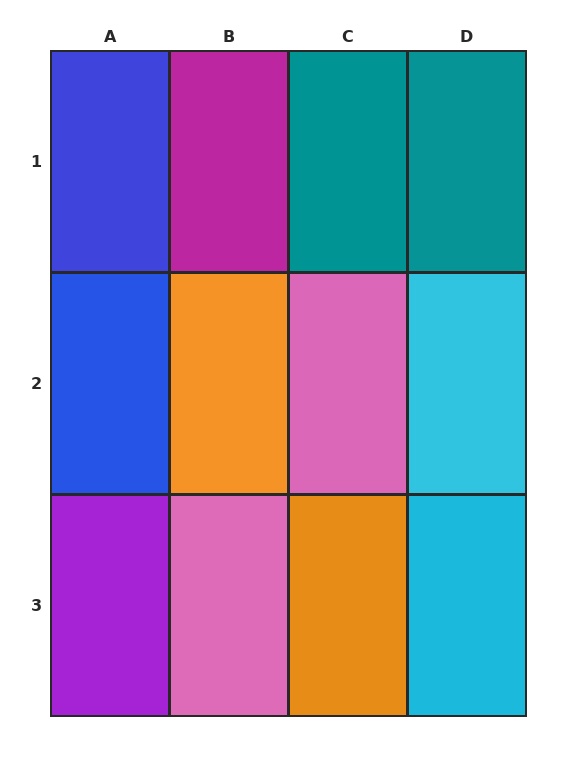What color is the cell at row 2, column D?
Cyan.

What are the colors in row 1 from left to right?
Blue, magenta, teal, teal.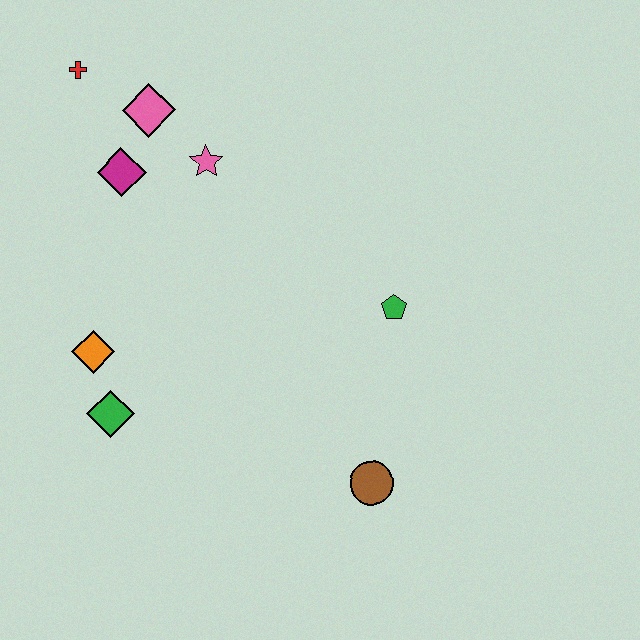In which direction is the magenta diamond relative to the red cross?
The magenta diamond is below the red cross.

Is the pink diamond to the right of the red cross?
Yes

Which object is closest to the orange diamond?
The green diamond is closest to the orange diamond.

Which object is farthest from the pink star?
The brown circle is farthest from the pink star.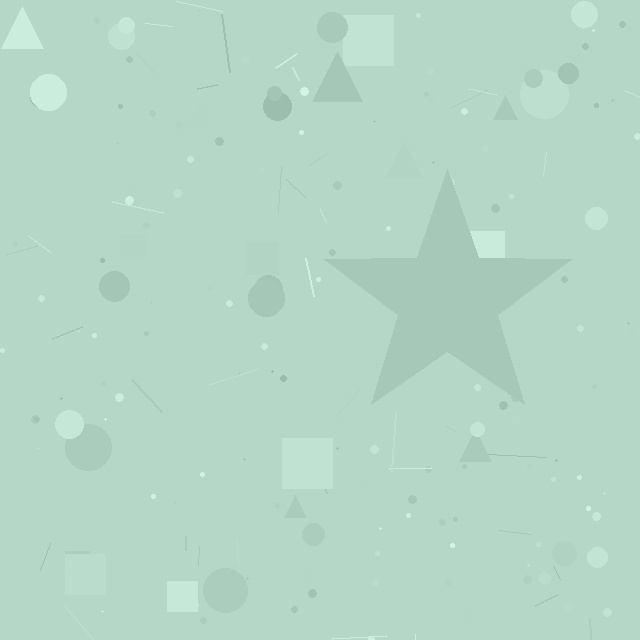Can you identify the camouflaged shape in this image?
The camouflaged shape is a star.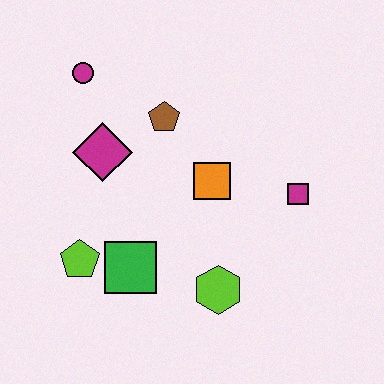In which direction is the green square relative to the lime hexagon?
The green square is to the left of the lime hexagon.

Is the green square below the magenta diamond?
Yes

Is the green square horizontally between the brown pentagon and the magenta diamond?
Yes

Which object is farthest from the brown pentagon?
The lime hexagon is farthest from the brown pentagon.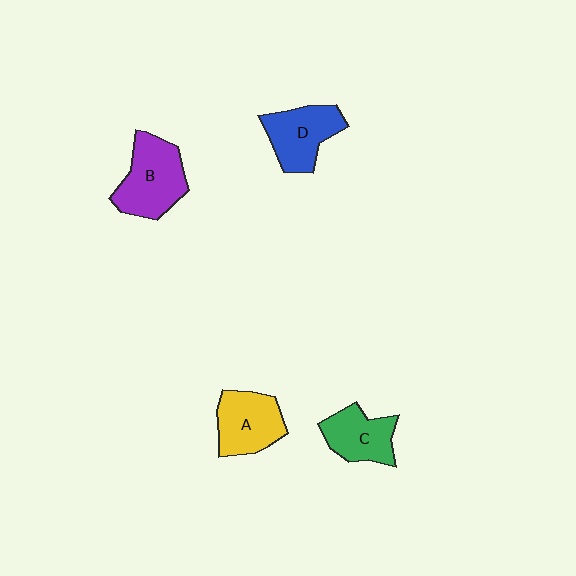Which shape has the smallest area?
Shape C (green).